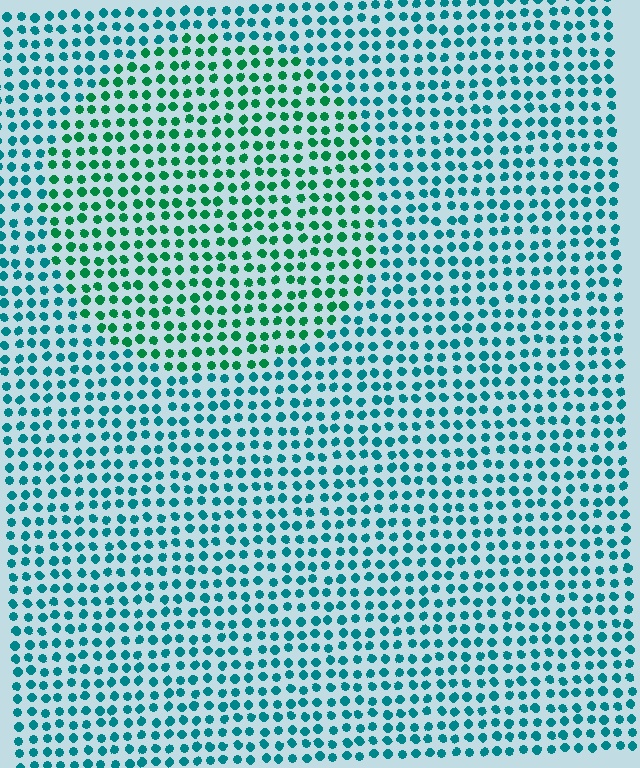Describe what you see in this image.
The image is filled with small teal elements in a uniform arrangement. A circle-shaped region is visible where the elements are tinted to a slightly different hue, forming a subtle color boundary.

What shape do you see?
I see a circle.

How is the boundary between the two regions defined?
The boundary is defined purely by a slight shift in hue (about 34 degrees). Spacing, size, and orientation are identical on both sides.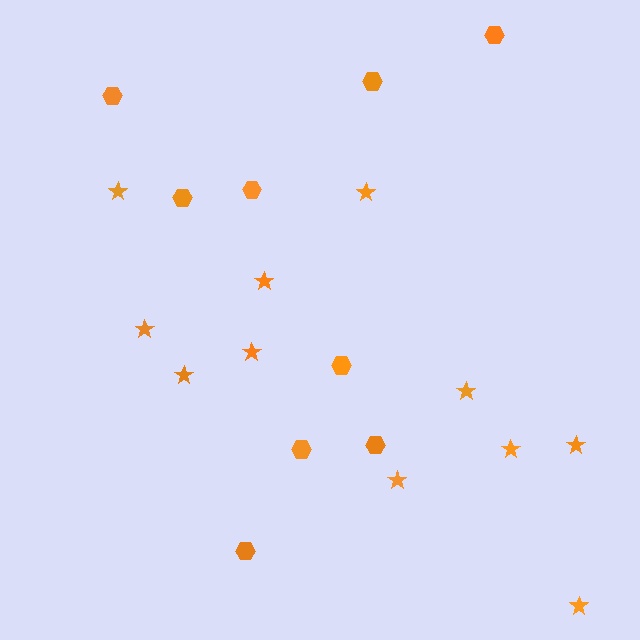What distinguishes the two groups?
There are 2 groups: one group of hexagons (9) and one group of stars (11).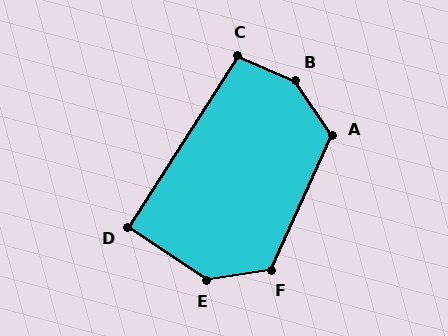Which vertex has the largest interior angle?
B, at approximately 147 degrees.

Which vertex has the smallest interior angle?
D, at approximately 91 degrees.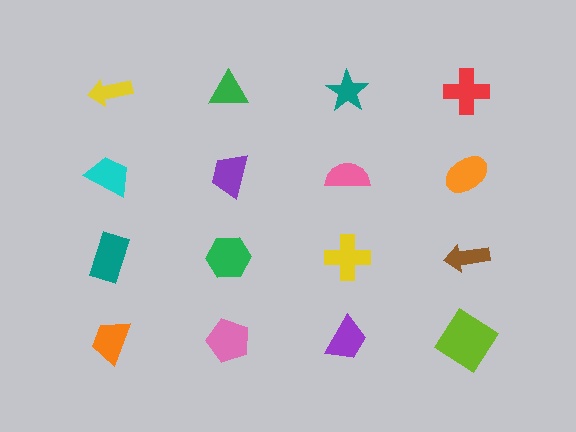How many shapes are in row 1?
4 shapes.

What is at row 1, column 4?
A red cross.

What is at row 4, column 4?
A lime diamond.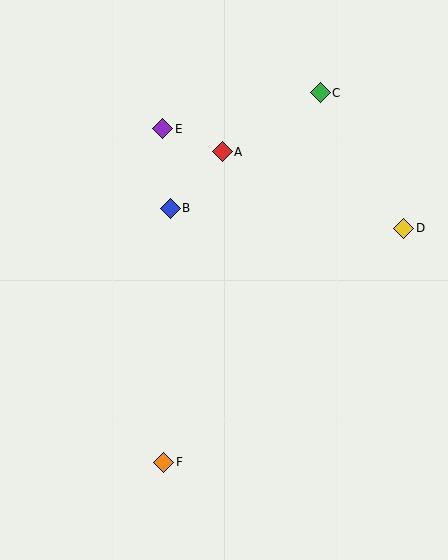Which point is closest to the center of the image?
Point B at (170, 208) is closest to the center.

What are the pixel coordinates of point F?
Point F is at (164, 462).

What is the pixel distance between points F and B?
The distance between F and B is 254 pixels.